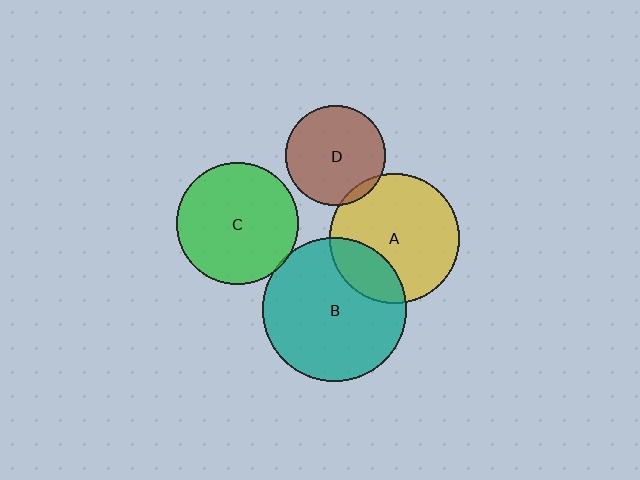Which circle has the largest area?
Circle B (teal).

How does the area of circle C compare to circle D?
Approximately 1.5 times.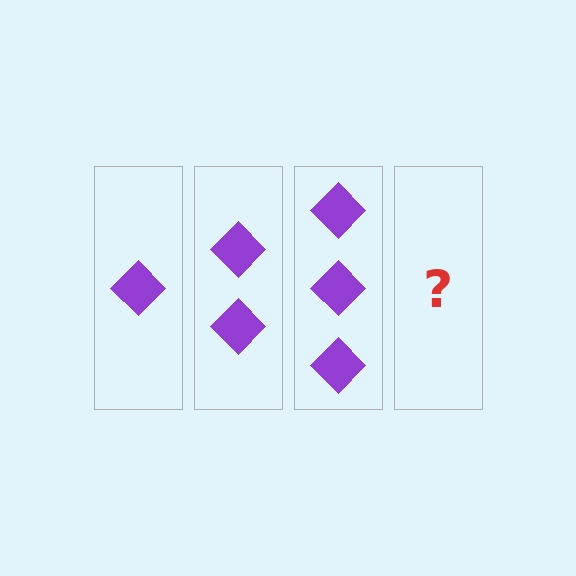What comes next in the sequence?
The next element should be 4 diamonds.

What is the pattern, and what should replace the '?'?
The pattern is that each step adds one more diamond. The '?' should be 4 diamonds.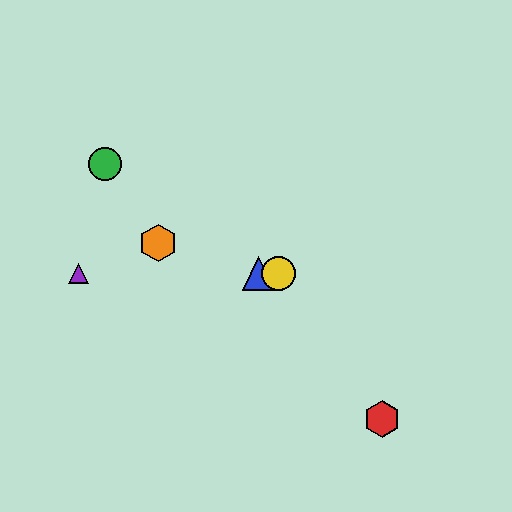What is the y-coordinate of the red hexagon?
The red hexagon is at y≈419.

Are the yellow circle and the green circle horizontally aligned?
No, the yellow circle is at y≈273 and the green circle is at y≈164.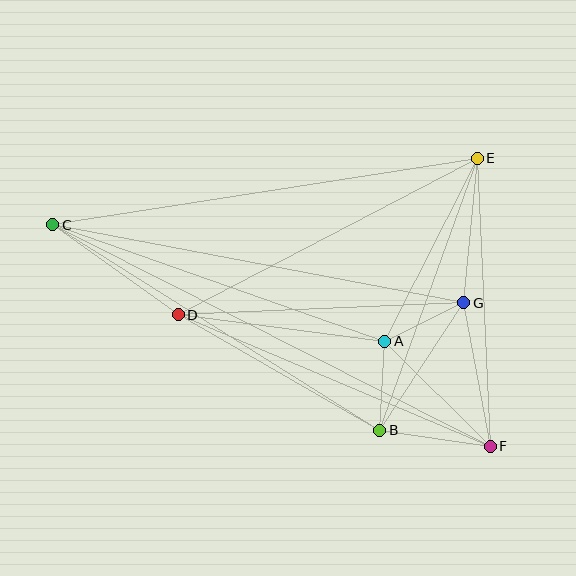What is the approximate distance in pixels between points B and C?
The distance between B and C is approximately 386 pixels.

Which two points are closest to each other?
Points A and G are closest to each other.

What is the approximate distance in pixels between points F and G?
The distance between F and G is approximately 146 pixels.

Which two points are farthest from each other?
Points C and F are farthest from each other.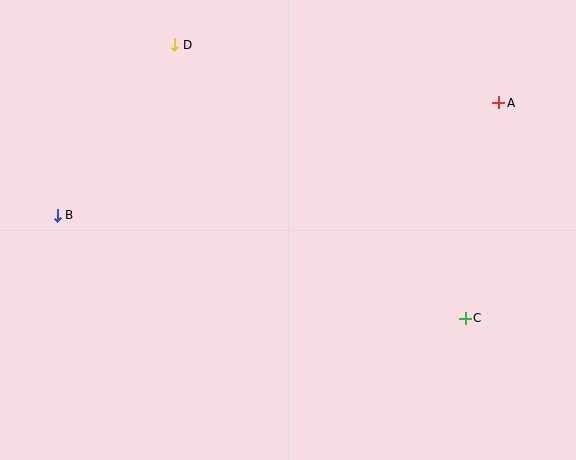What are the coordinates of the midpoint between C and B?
The midpoint between C and B is at (261, 267).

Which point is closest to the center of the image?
Point C at (465, 318) is closest to the center.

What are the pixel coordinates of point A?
Point A is at (499, 103).